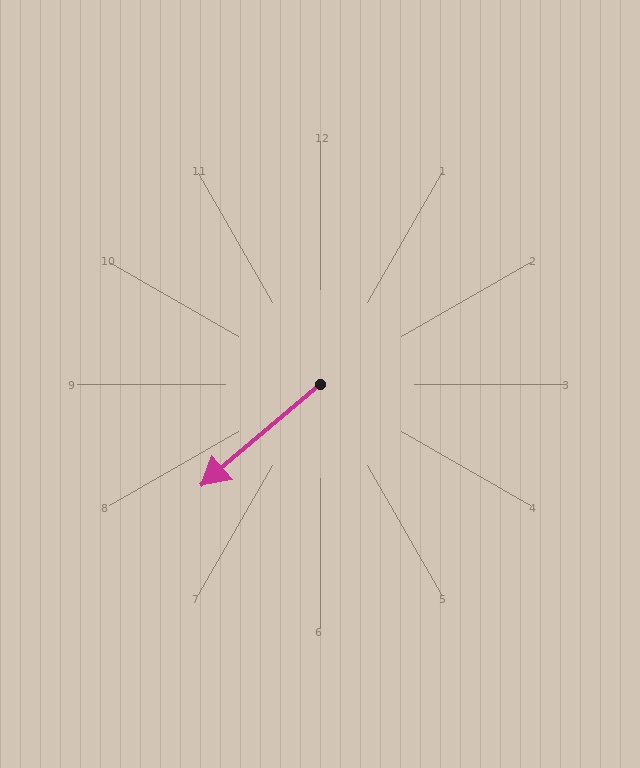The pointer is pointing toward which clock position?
Roughly 8 o'clock.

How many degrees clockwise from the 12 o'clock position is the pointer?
Approximately 230 degrees.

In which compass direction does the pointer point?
Southwest.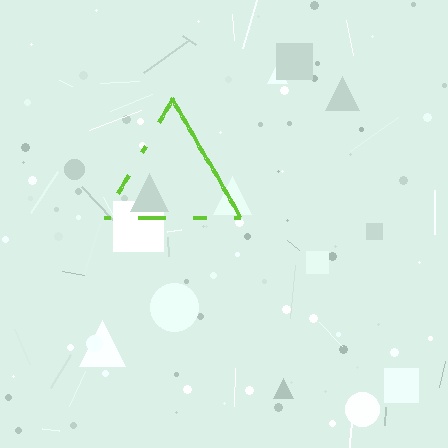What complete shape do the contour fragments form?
The contour fragments form a triangle.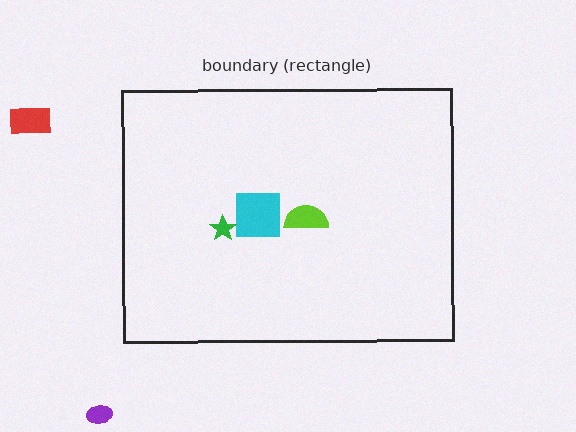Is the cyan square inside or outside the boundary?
Inside.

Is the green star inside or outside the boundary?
Inside.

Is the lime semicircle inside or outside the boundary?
Inside.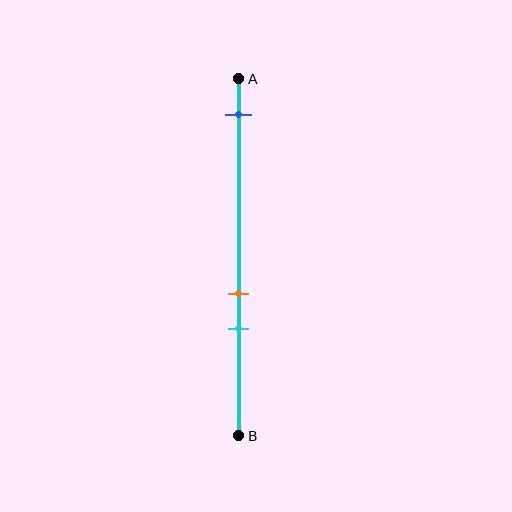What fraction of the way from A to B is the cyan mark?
The cyan mark is approximately 70% (0.7) of the way from A to B.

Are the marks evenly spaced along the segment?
No, the marks are not evenly spaced.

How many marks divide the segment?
There are 3 marks dividing the segment.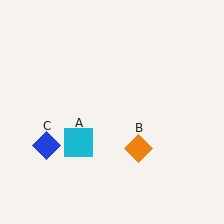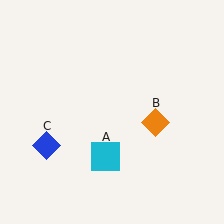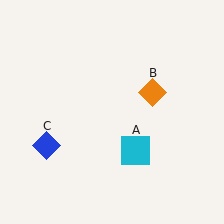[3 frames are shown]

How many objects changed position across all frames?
2 objects changed position: cyan square (object A), orange diamond (object B).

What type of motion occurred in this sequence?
The cyan square (object A), orange diamond (object B) rotated counterclockwise around the center of the scene.